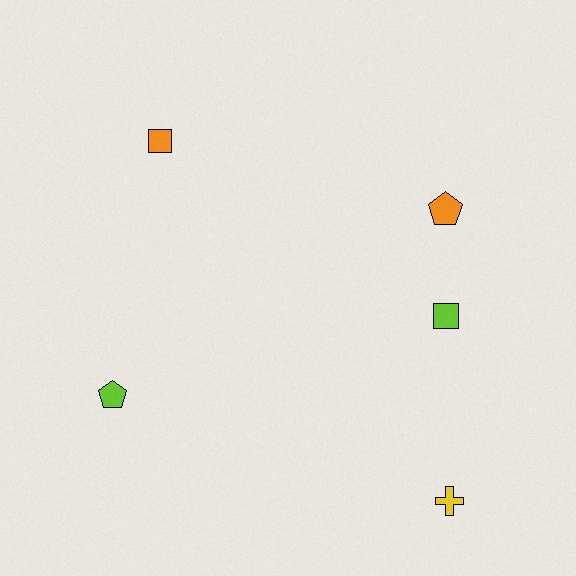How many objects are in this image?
There are 5 objects.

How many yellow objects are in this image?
There is 1 yellow object.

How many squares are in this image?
There are 2 squares.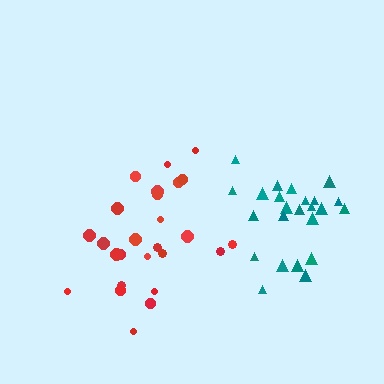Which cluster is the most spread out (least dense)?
Red.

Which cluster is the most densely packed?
Teal.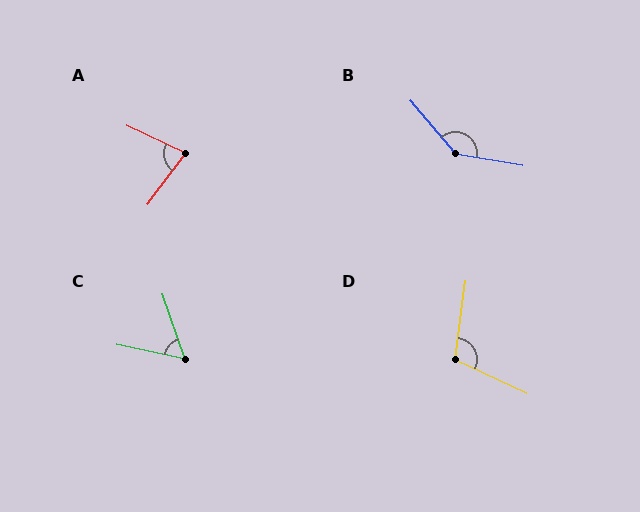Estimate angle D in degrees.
Approximately 108 degrees.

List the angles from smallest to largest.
C (59°), A (78°), D (108°), B (139°).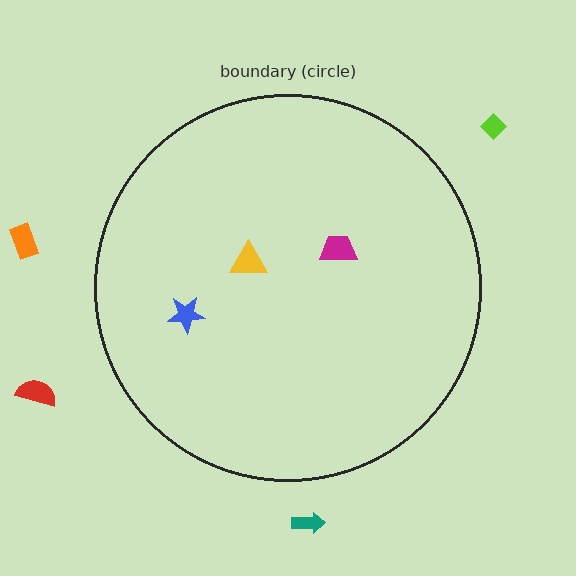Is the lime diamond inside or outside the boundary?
Outside.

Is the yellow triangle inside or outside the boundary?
Inside.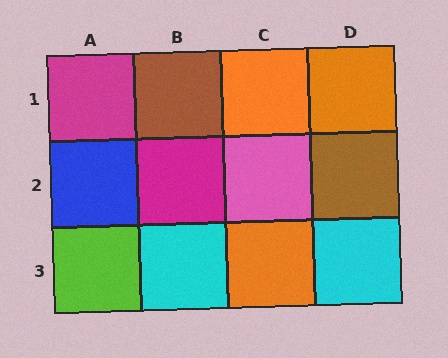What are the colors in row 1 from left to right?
Magenta, brown, orange, orange.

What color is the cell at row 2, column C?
Pink.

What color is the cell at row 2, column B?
Magenta.